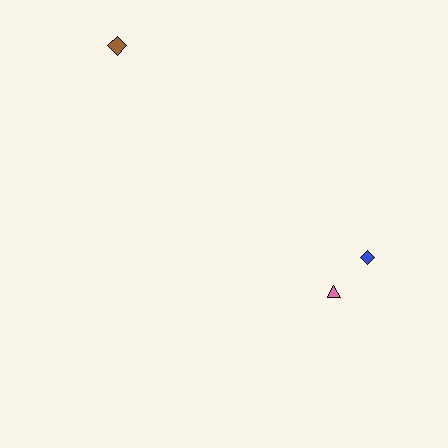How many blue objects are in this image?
There is 1 blue object.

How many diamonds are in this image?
There are 2 diamonds.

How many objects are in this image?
There are 3 objects.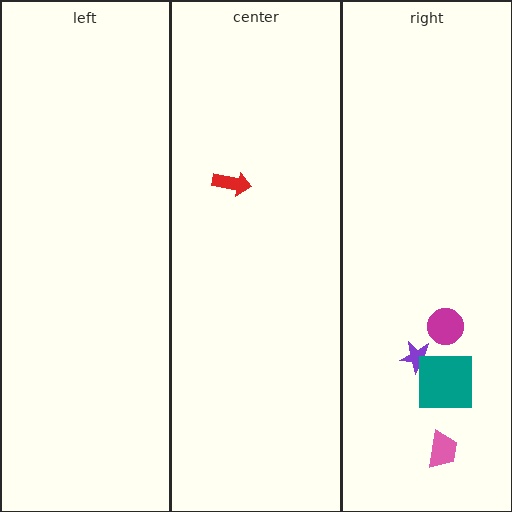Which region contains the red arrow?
The center region.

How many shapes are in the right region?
4.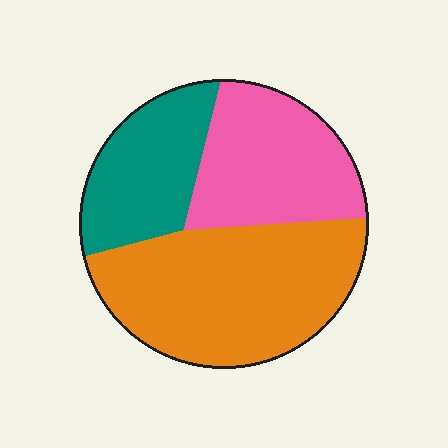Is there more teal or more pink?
Pink.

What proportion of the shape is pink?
Pink covers 30% of the shape.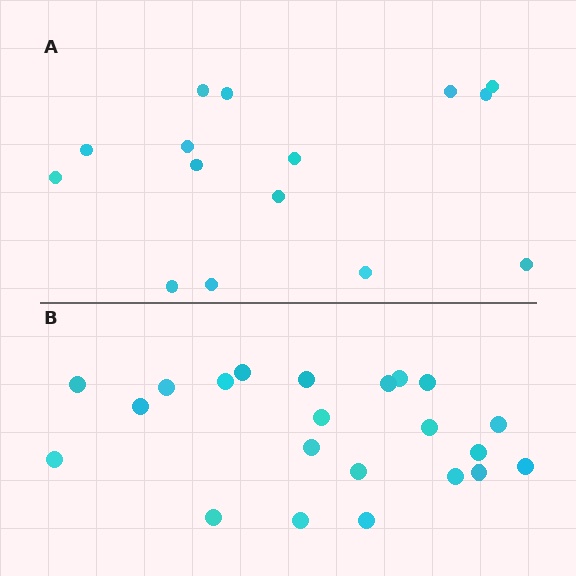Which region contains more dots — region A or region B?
Region B (the bottom region) has more dots.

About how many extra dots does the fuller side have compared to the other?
Region B has roughly 8 or so more dots than region A.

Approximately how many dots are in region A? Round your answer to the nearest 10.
About 20 dots. (The exact count is 15, which rounds to 20.)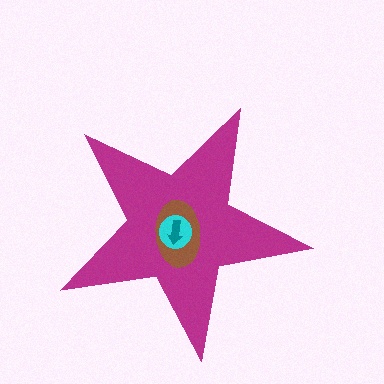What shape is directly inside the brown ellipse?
The cyan circle.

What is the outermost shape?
The magenta star.